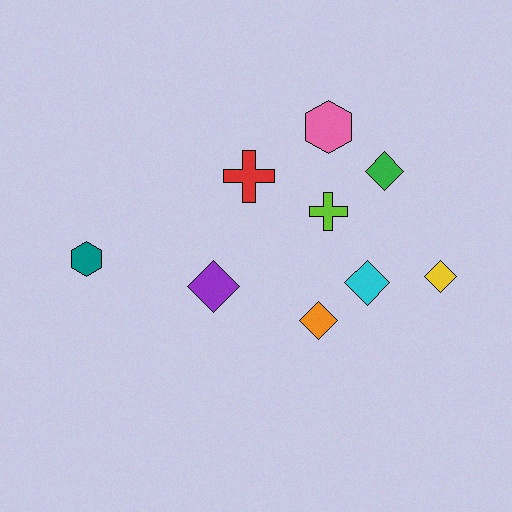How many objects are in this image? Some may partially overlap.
There are 9 objects.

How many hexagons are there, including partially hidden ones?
There are 2 hexagons.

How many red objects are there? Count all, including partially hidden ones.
There is 1 red object.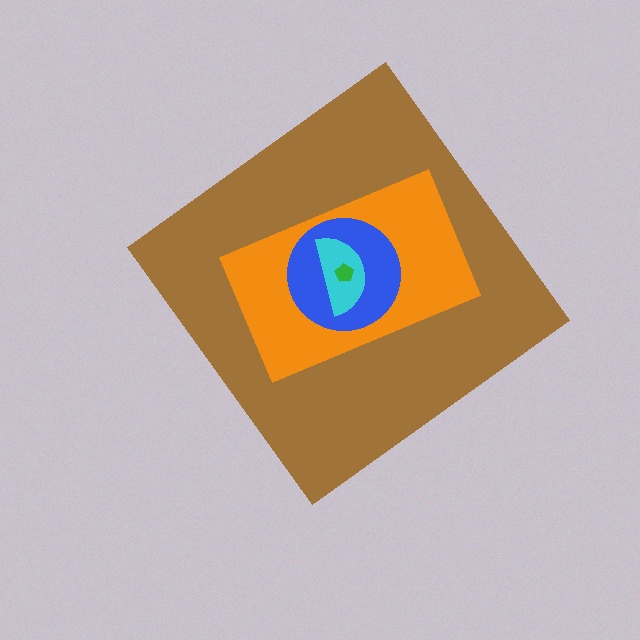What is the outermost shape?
The brown diamond.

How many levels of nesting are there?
5.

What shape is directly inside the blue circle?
The cyan semicircle.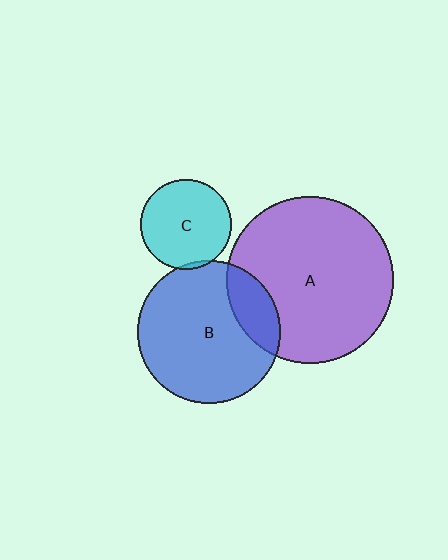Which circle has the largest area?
Circle A (purple).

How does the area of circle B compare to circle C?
Approximately 2.5 times.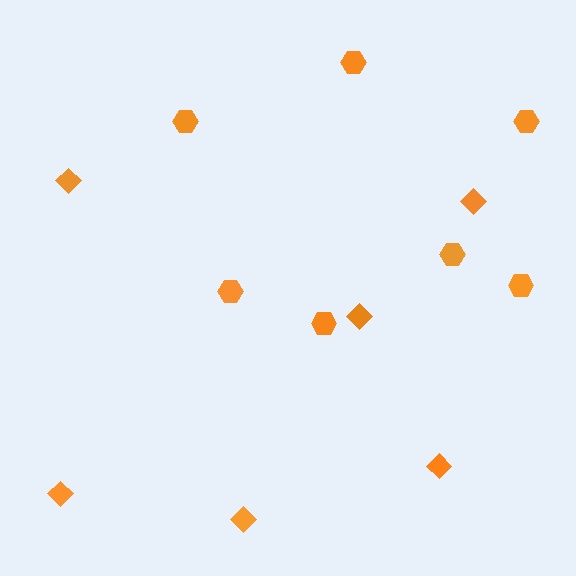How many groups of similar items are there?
There are 2 groups: one group of hexagons (7) and one group of diamonds (6).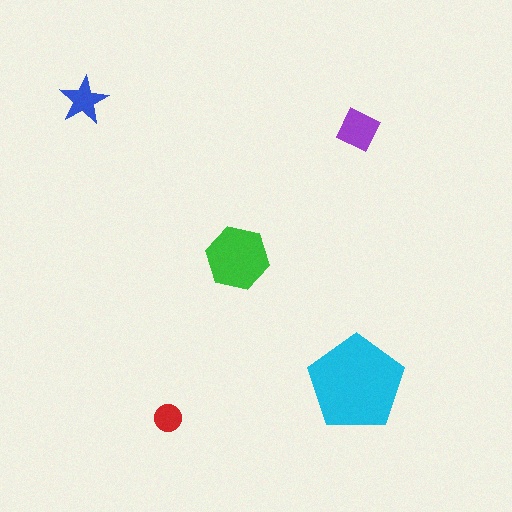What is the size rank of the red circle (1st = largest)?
5th.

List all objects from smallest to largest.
The red circle, the blue star, the purple square, the green hexagon, the cyan pentagon.